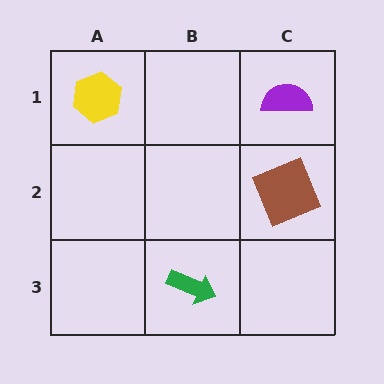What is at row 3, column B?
A green arrow.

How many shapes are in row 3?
1 shape.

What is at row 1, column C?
A purple semicircle.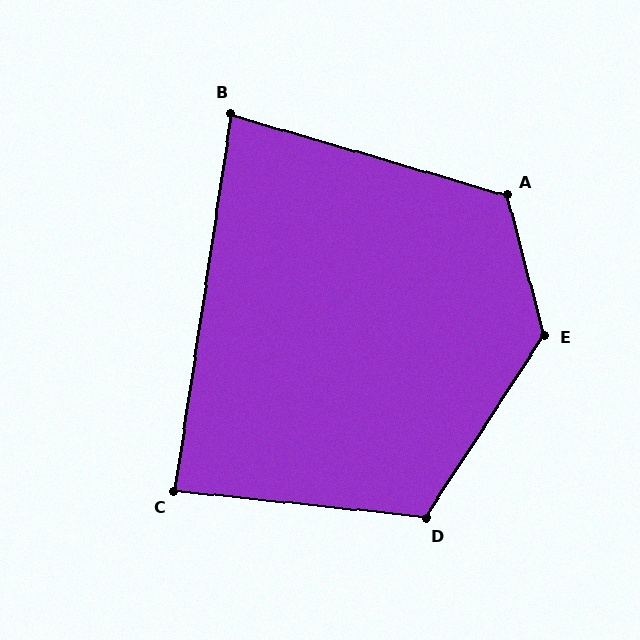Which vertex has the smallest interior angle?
B, at approximately 82 degrees.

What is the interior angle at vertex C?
Approximately 88 degrees (approximately right).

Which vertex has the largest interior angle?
E, at approximately 132 degrees.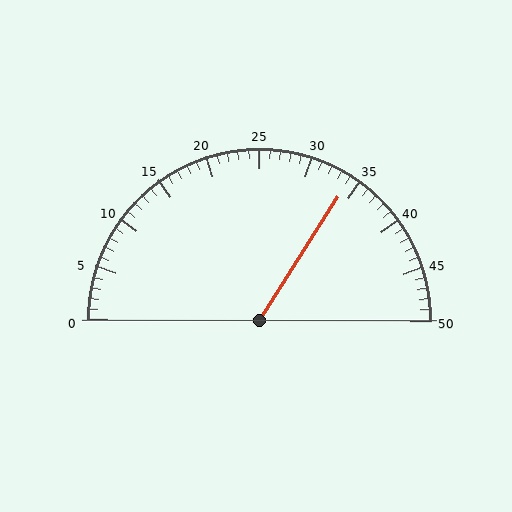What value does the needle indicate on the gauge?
The needle indicates approximately 34.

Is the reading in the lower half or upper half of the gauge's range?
The reading is in the upper half of the range (0 to 50).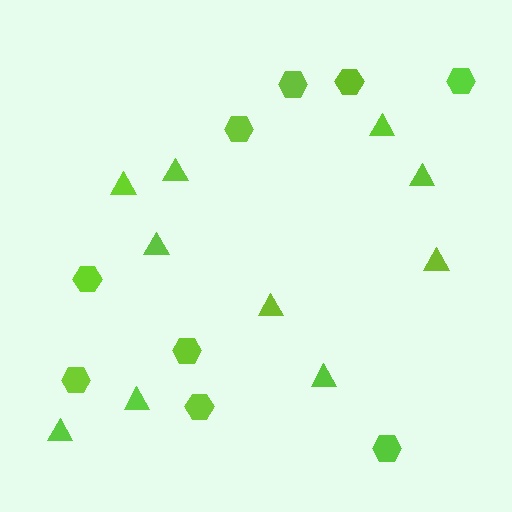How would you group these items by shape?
There are 2 groups: one group of hexagons (9) and one group of triangles (10).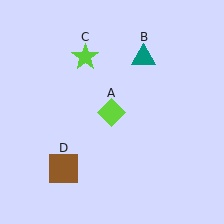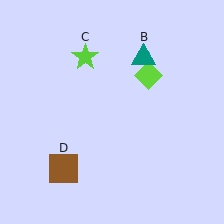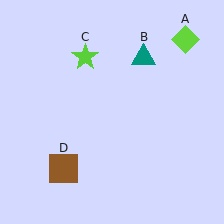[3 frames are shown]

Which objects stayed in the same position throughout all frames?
Teal triangle (object B) and lime star (object C) and brown square (object D) remained stationary.